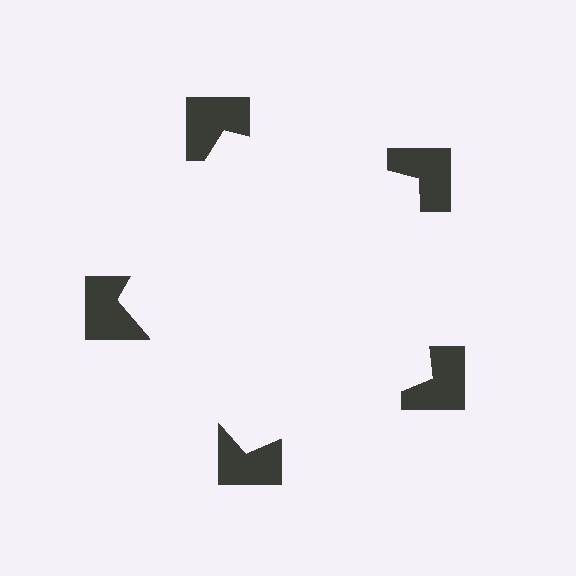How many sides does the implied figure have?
5 sides.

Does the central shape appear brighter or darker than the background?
It typically appears slightly brighter than the background, even though no actual brightness change is drawn.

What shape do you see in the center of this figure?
An illusory pentagon — its edges are inferred from the aligned wedge cuts in the notched squares, not physically drawn.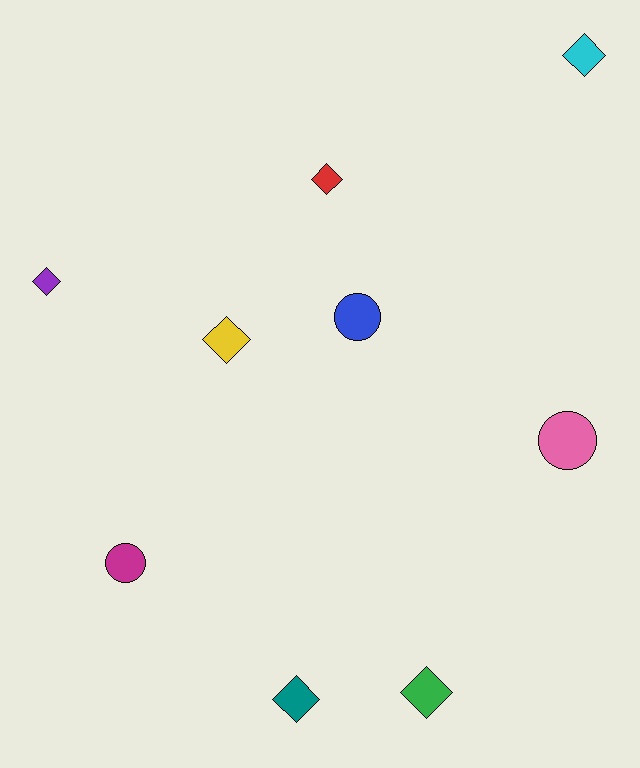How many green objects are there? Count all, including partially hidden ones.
There is 1 green object.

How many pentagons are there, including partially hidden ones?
There are no pentagons.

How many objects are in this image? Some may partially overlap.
There are 9 objects.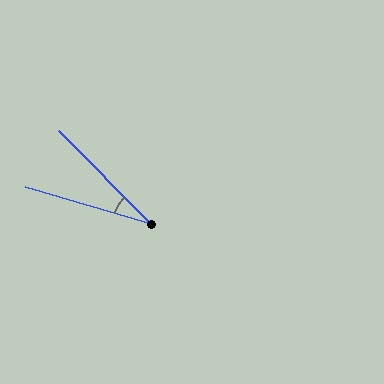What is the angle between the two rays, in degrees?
Approximately 29 degrees.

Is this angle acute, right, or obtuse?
It is acute.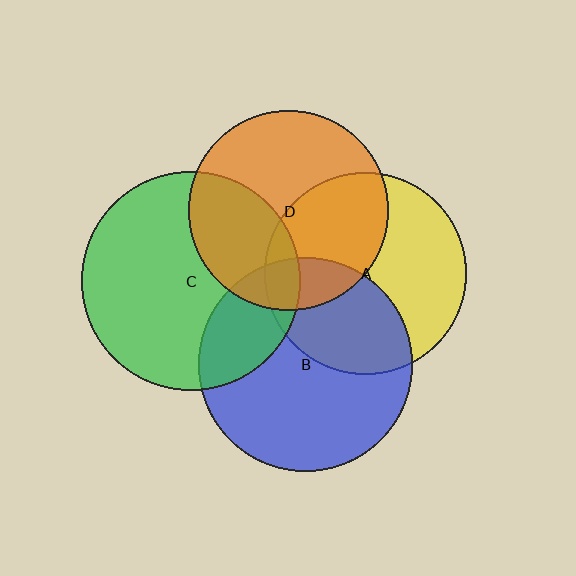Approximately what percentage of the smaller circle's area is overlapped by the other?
Approximately 40%.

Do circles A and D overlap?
Yes.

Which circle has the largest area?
Circle C (green).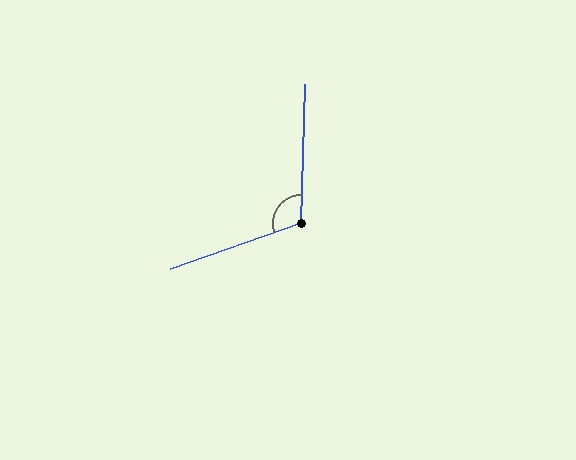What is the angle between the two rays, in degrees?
Approximately 111 degrees.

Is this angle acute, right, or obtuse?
It is obtuse.